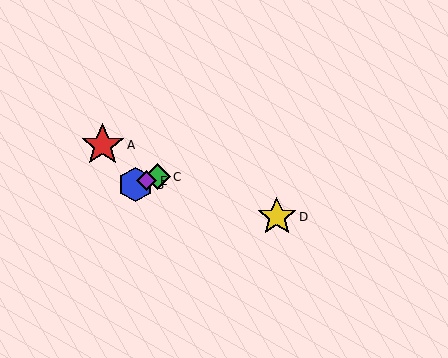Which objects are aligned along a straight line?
Objects B, C, E are aligned along a straight line.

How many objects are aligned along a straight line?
3 objects (B, C, E) are aligned along a straight line.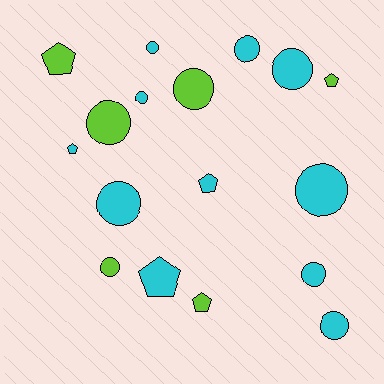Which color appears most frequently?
Cyan, with 11 objects.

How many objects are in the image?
There are 17 objects.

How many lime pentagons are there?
There are 3 lime pentagons.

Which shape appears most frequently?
Circle, with 11 objects.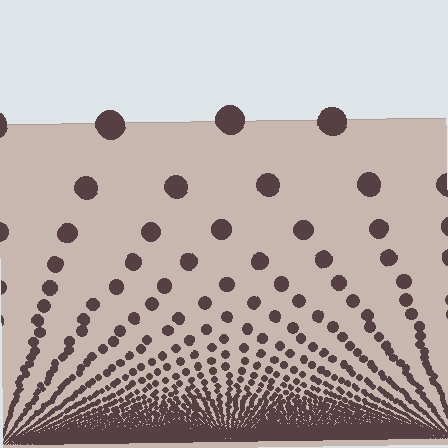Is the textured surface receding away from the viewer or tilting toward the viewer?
The surface appears to tilt toward the viewer. Texture elements get larger and sparser toward the top.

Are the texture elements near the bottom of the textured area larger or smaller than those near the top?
Smaller. The gradient is inverted — elements near the bottom are smaller and denser.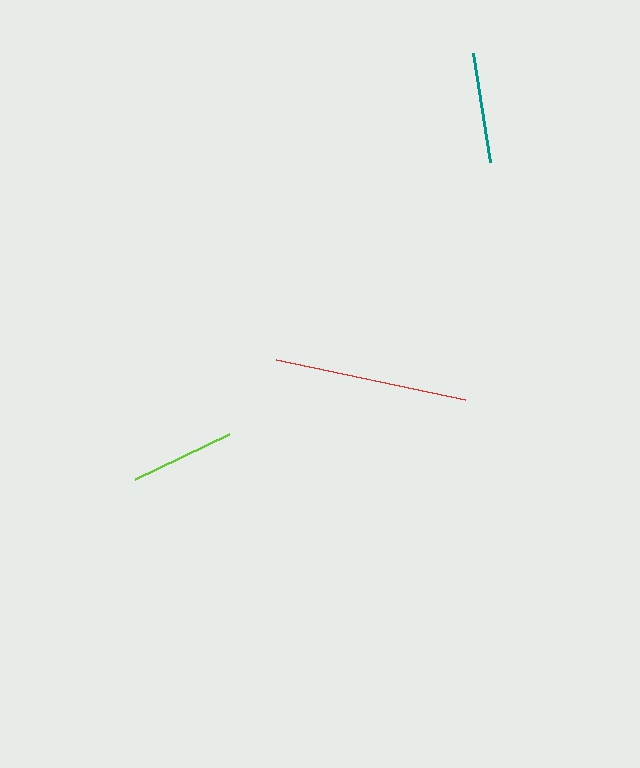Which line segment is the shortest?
The lime line is the shortest at approximately 104 pixels.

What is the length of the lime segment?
The lime segment is approximately 104 pixels long.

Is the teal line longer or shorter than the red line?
The red line is longer than the teal line.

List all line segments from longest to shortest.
From longest to shortest: red, teal, lime.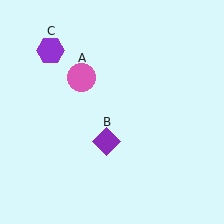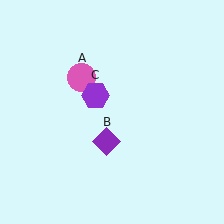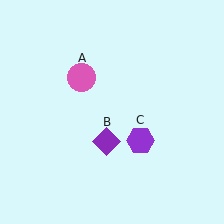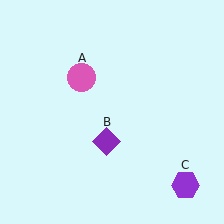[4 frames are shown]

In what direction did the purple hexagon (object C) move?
The purple hexagon (object C) moved down and to the right.